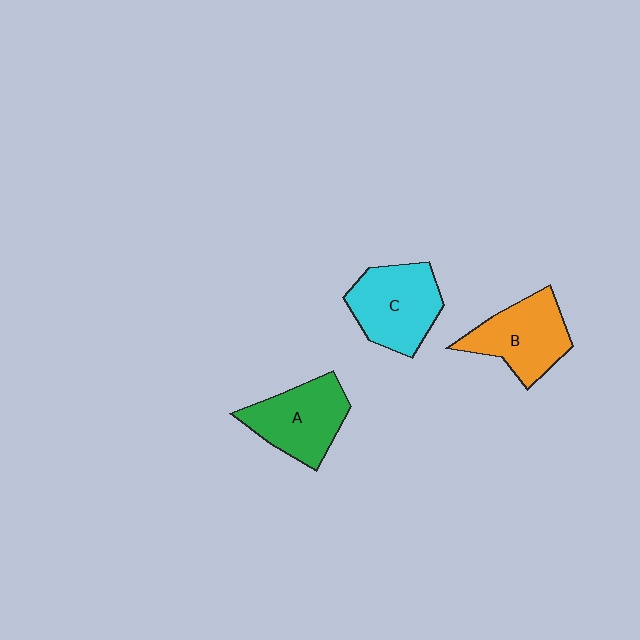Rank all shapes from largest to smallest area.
From largest to smallest: C (cyan), A (green), B (orange).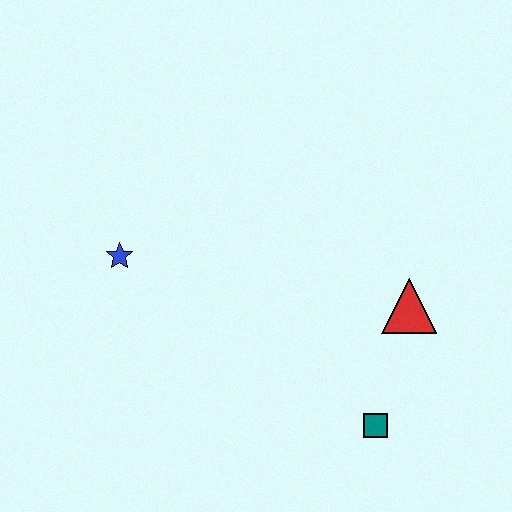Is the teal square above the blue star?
No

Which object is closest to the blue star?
The red triangle is closest to the blue star.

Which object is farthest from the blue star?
The teal square is farthest from the blue star.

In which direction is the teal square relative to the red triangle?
The teal square is below the red triangle.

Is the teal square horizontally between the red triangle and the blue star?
Yes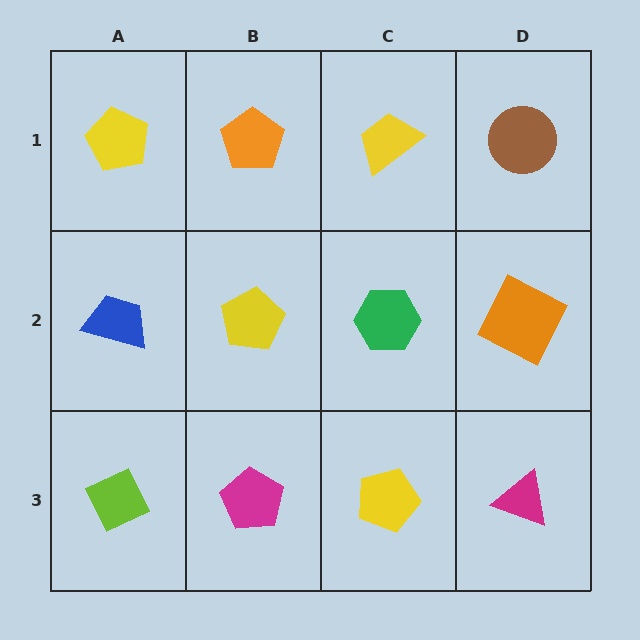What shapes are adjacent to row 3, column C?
A green hexagon (row 2, column C), a magenta pentagon (row 3, column B), a magenta triangle (row 3, column D).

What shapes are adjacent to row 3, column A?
A blue trapezoid (row 2, column A), a magenta pentagon (row 3, column B).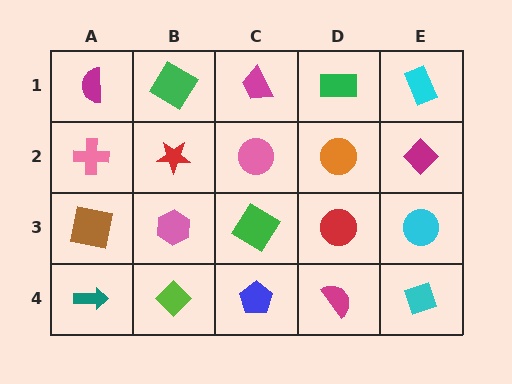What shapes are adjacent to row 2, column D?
A green rectangle (row 1, column D), a red circle (row 3, column D), a pink circle (row 2, column C), a magenta diamond (row 2, column E).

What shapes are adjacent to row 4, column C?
A green diamond (row 3, column C), a lime diamond (row 4, column B), a magenta semicircle (row 4, column D).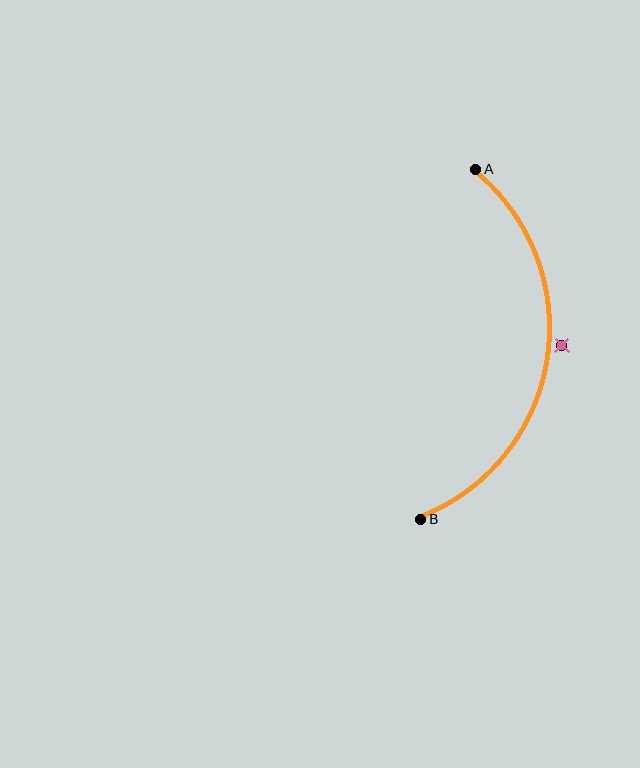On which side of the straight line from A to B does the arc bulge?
The arc bulges to the right of the straight line connecting A and B.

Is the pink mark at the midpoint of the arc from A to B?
No — the pink mark does not lie on the arc at all. It sits slightly outside the curve.